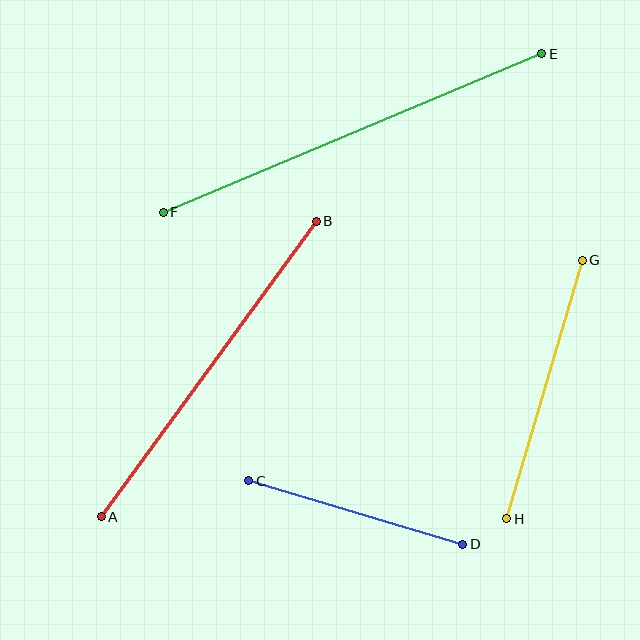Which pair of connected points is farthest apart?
Points E and F are farthest apart.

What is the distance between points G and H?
The distance is approximately 269 pixels.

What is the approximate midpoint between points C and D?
The midpoint is at approximately (356, 513) pixels.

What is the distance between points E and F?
The distance is approximately 410 pixels.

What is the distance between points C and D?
The distance is approximately 223 pixels.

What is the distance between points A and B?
The distance is approximately 365 pixels.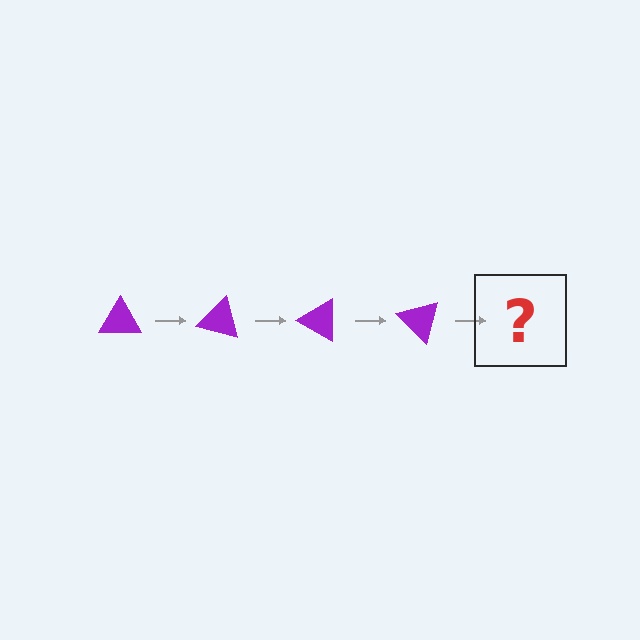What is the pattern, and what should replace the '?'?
The pattern is that the triangle rotates 15 degrees each step. The '?' should be a purple triangle rotated 60 degrees.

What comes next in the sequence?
The next element should be a purple triangle rotated 60 degrees.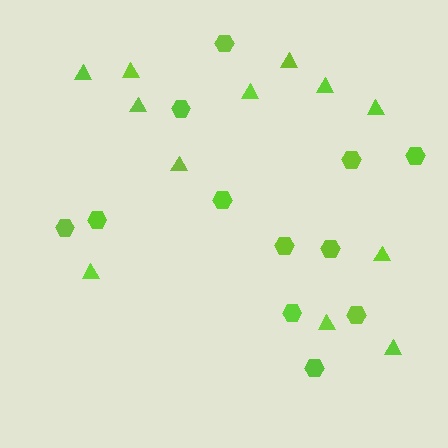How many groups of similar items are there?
There are 2 groups: one group of triangles (12) and one group of hexagons (12).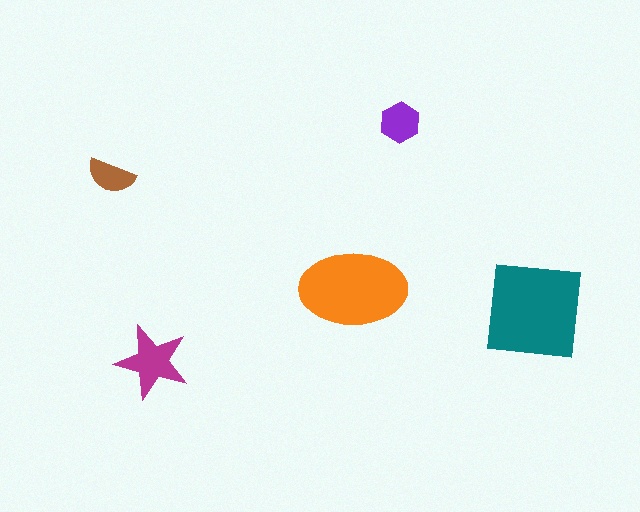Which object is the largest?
The teal square.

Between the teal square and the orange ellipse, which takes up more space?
The teal square.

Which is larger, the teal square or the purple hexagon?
The teal square.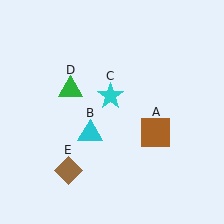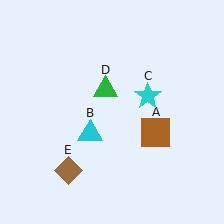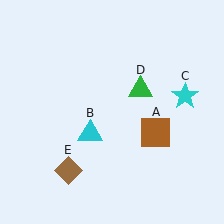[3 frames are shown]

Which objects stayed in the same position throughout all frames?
Brown square (object A) and cyan triangle (object B) and brown diamond (object E) remained stationary.